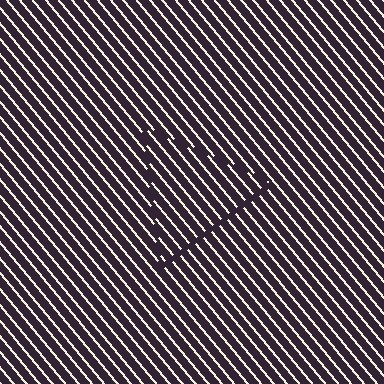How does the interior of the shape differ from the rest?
The interior of the shape contains the same grating, shifted by half a period — the contour is defined by the phase discontinuity where line-ends from the inner and outer gratings abut.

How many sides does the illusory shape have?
3 sides — the line-ends trace a triangle.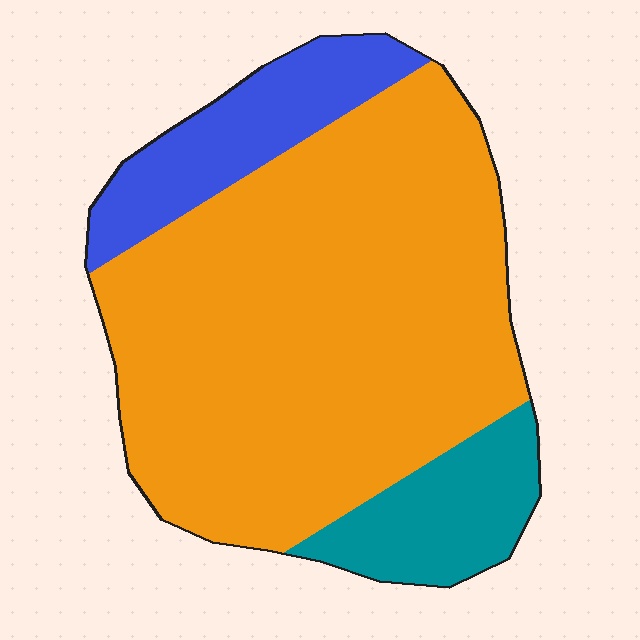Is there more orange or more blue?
Orange.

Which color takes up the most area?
Orange, at roughly 75%.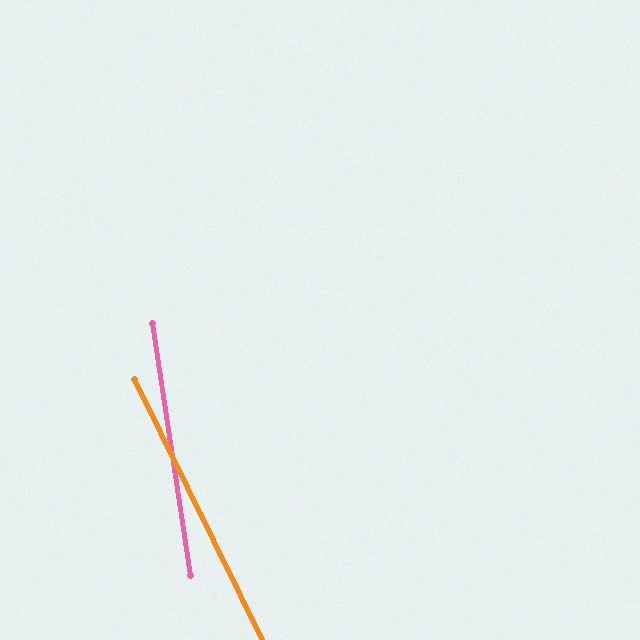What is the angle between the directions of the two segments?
Approximately 18 degrees.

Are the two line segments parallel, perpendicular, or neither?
Neither parallel nor perpendicular — they differ by about 18°.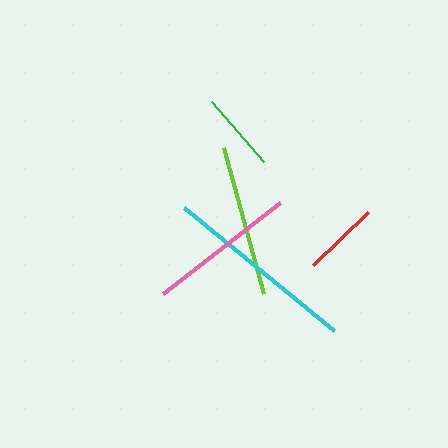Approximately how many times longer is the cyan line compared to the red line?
The cyan line is approximately 2.5 times the length of the red line.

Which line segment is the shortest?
The red line is the shortest at approximately 77 pixels.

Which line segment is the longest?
The cyan line is the longest at approximately 195 pixels.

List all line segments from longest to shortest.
From longest to shortest: cyan, lime, pink, green, red.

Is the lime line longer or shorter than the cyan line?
The cyan line is longer than the lime line.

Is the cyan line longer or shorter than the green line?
The cyan line is longer than the green line.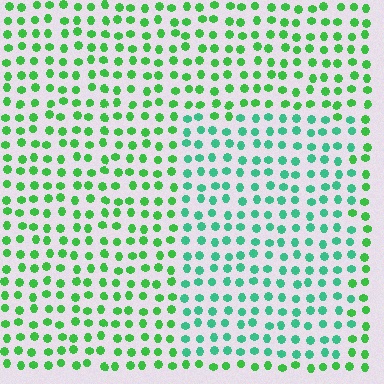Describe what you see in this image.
The image is filled with small green elements in a uniform arrangement. A rectangle-shaped region is visible where the elements are tinted to a slightly different hue, forming a subtle color boundary.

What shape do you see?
I see a rectangle.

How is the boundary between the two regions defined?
The boundary is defined purely by a slight shift in hue (about 32 degrees). Spacing, size, and orientation are identical on both sides.